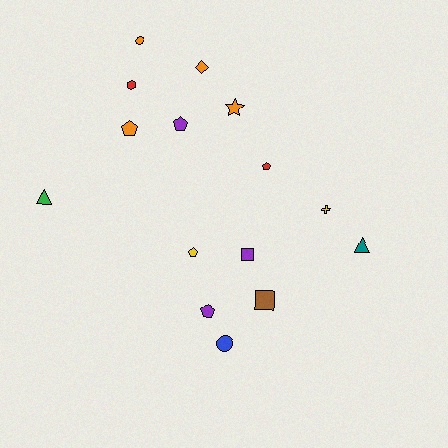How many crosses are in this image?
There is 1 cross.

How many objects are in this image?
There are 15 objects.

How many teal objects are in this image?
There is 1 teal object.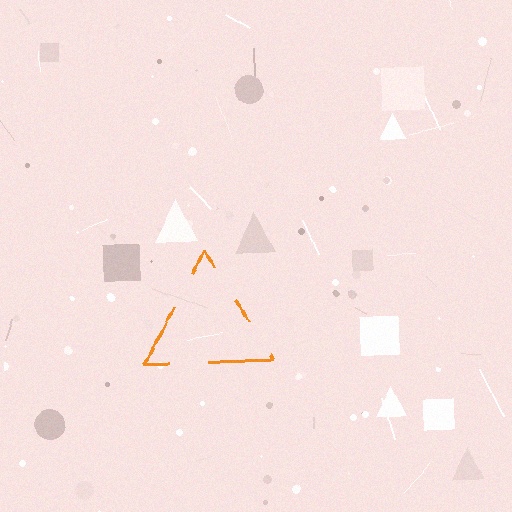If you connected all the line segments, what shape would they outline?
They would outline a triangle.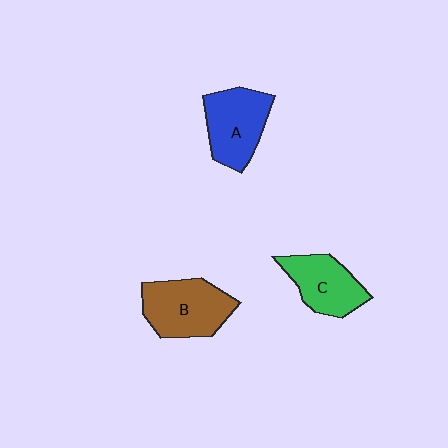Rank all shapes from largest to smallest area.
From largest to smallest: B (brown), A (blue), C (green).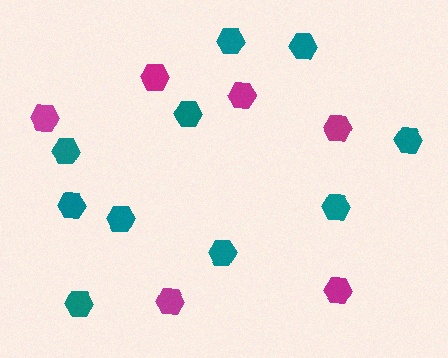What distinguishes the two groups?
There are 2 groups: one group of magenta hexagons (6) and one group of teal hexagons (10).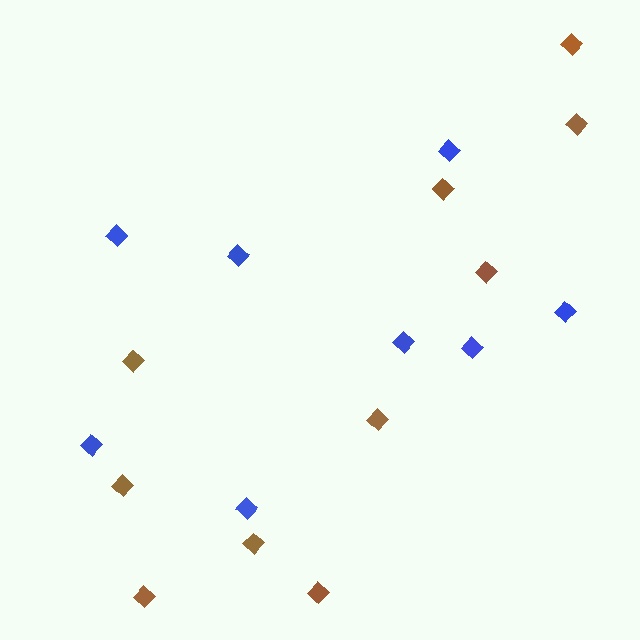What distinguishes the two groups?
There are 2 groups: one group of blue diamonds (8) and one group of brown diamonds (10).